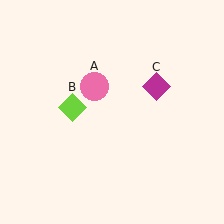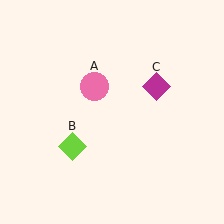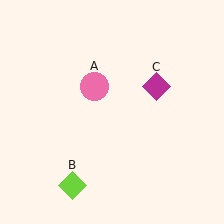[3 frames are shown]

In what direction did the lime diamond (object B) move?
The lime diamond (object B) moved down.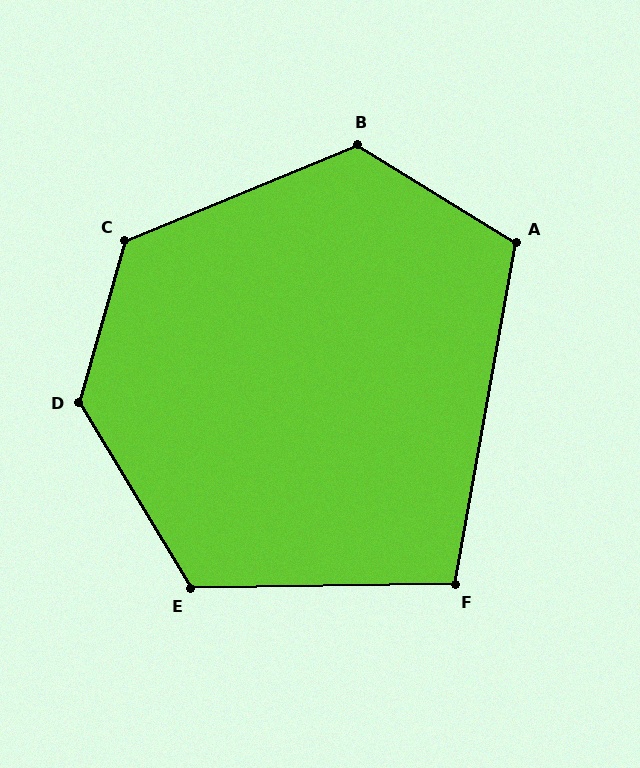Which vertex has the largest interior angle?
D, at approximately 133 degrees.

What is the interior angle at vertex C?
Approximately 128 degrees (obtuse).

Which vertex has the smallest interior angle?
F, at approximately 101 degrees.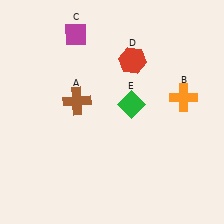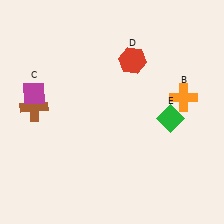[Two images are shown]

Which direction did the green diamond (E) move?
The green diamond (E) moved right.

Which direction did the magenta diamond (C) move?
The magenta diamond (C) moved down.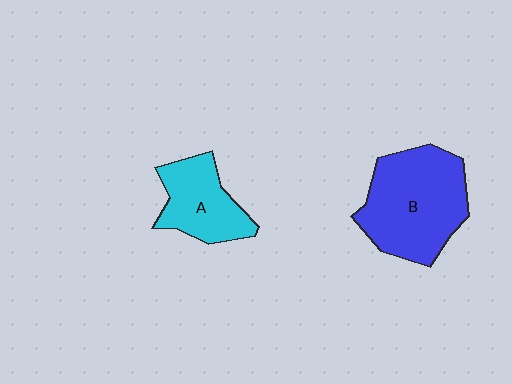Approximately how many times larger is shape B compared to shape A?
Approximately 1.7 times.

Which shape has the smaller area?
Shape A (cyan).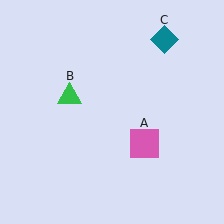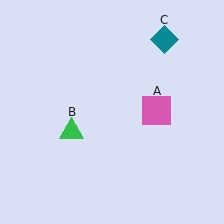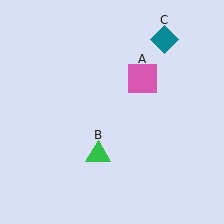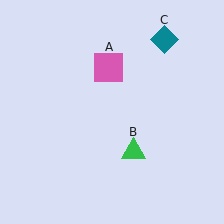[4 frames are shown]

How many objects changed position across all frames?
2 objects changed position: pink square (object A), green triangle (object B).